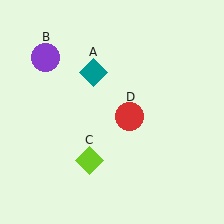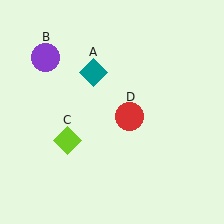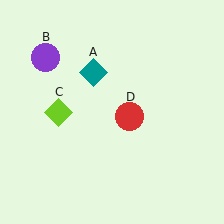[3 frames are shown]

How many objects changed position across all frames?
1 object changed position: lime diamond (object C).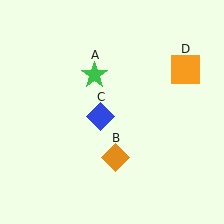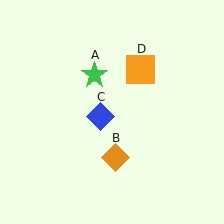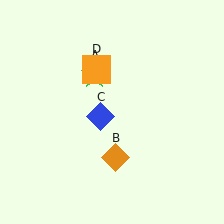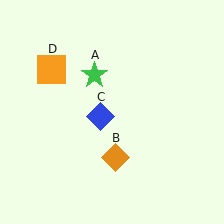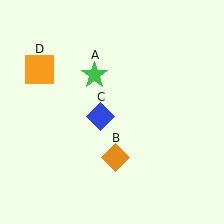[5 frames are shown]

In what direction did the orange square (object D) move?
The orange square (object D) moved left.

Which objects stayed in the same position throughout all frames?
Green star (object A) and orange diamond (object B) and blue diamond (object C) remained stationary.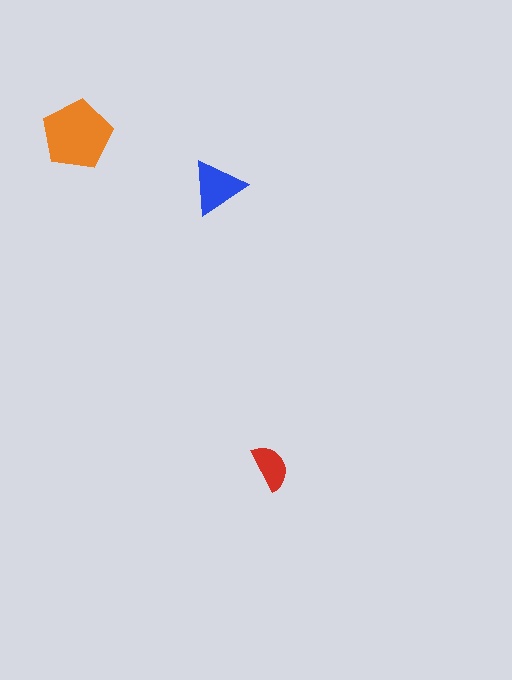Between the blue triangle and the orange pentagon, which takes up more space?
The orange pentagon.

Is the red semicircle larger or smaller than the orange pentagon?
Smaller.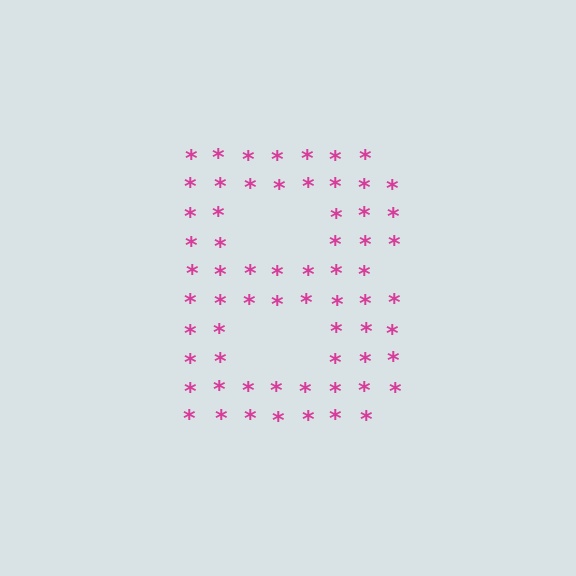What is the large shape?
The large shape is the letter B.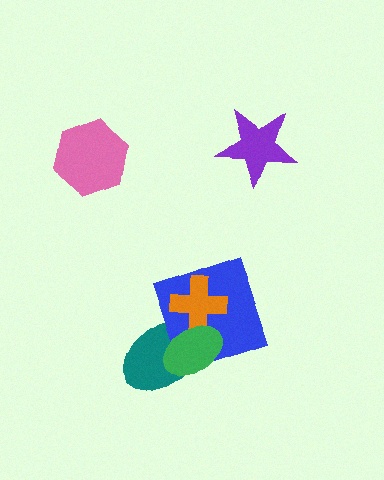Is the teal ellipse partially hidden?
Yes, it is partially covered by another shape.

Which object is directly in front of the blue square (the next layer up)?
The orange cross is directly in front of the blue square.